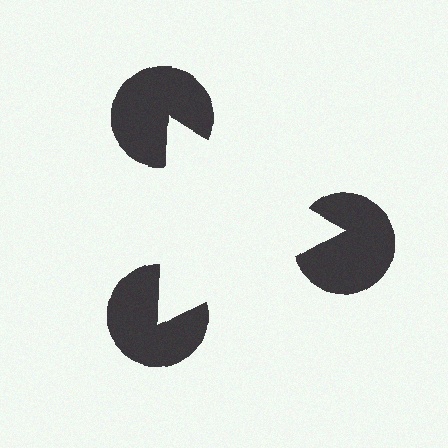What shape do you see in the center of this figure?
An illusory triangle — its edges are inferred from the aligned wedge cuts in the pac-man discs, not physically drawn.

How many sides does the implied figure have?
3 sides.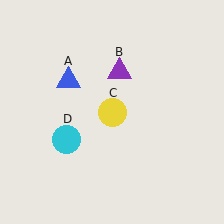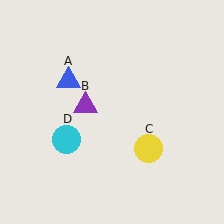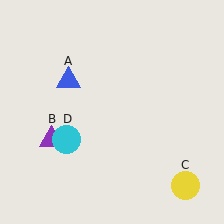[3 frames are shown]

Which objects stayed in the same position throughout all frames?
Blue triangle (object A) and cyan circle (object D) remained stationary.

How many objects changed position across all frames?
2 objects changed position: purple triangle (object B), yellow circle (object C).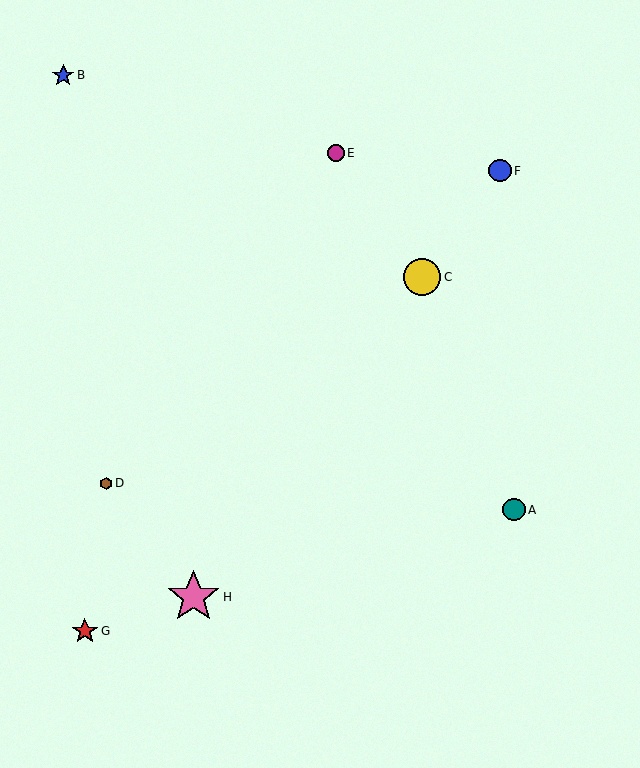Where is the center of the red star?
The center of the red star is at (85, 631).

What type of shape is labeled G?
Shape G is a red star.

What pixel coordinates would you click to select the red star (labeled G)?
Click at (85, 631) to select the red star G.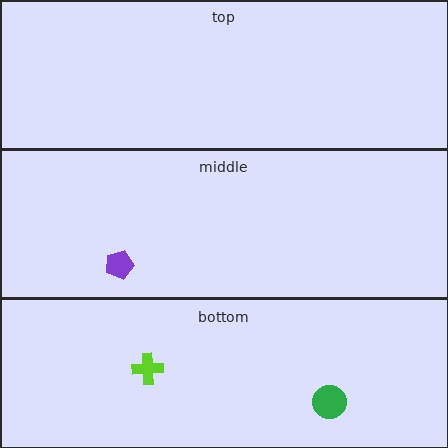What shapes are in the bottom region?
The lime cross, the green circle.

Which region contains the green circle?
The bottom region.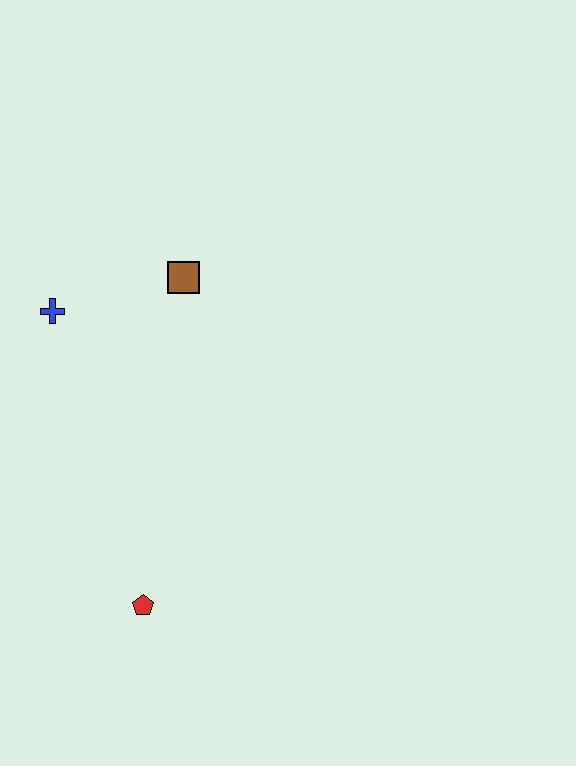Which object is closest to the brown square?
The blue cross is closest to the brown square.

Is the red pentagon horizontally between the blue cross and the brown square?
Yes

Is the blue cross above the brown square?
No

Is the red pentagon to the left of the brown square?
Yes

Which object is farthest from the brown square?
The red pentagon is farthest from the brown square.